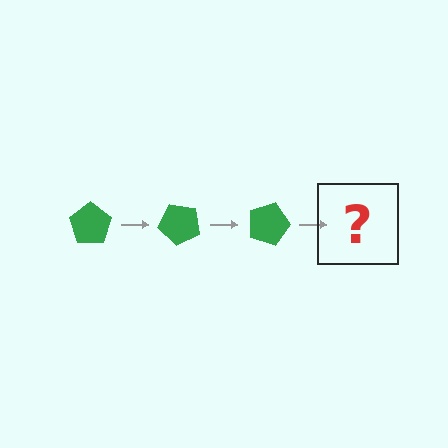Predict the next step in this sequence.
The next step is a green pentagon rotated 135 degrees.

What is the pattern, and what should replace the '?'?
The pattern is that the pentagon rotates 45 degrees each step. The '?' should be a green pentagon rotated 135 degrees.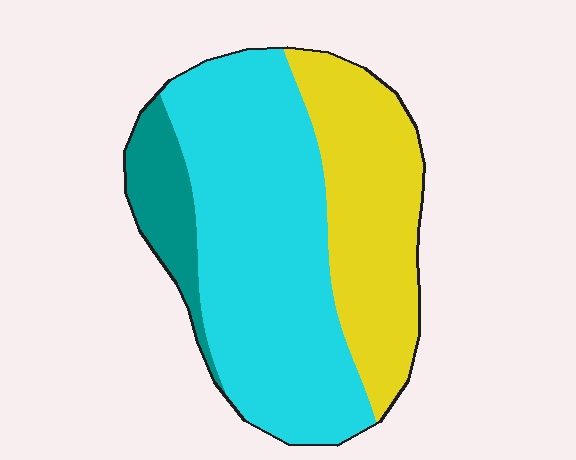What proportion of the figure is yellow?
Yellow covers about 30% of the figure.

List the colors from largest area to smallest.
From largest to smallest: cyan, yellow, teal.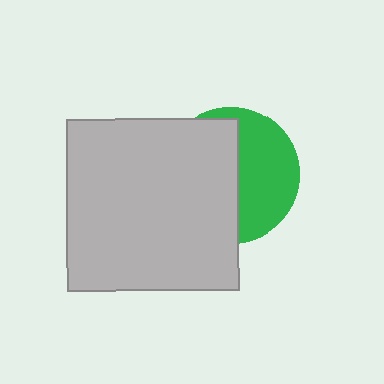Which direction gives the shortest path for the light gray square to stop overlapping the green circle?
Moving left gives the shortest separation.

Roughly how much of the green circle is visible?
A small part of it is visible (roughly 45%).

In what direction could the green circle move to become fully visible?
The green circle could move right. That would shift it out from behind the light gray square entirely.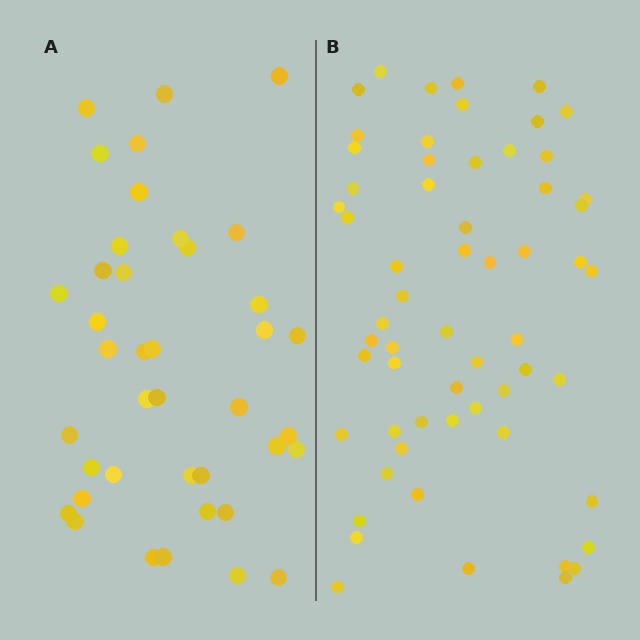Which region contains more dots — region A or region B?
Region B (the right region) has more dots.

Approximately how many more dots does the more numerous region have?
Region B has approximately 20 more dots than region A.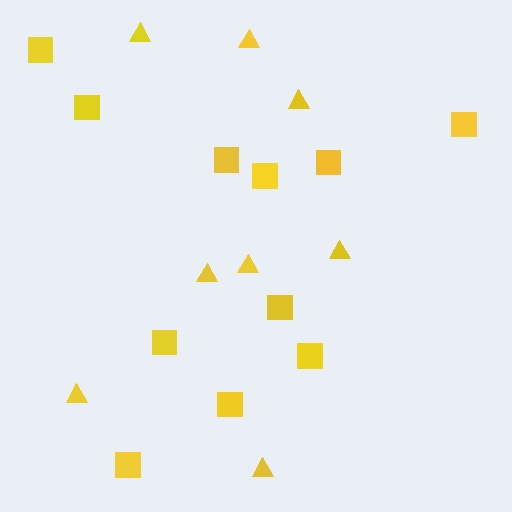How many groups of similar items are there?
There are 2 groups: one group of triangles (8) and one group of squares (11).